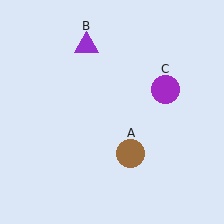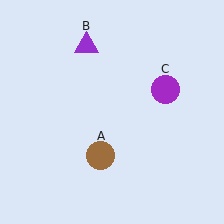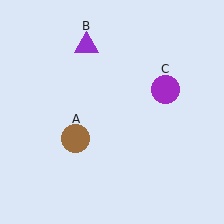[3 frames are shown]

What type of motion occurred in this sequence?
The brown circle (object A) rotated clockwise around the center of the scene.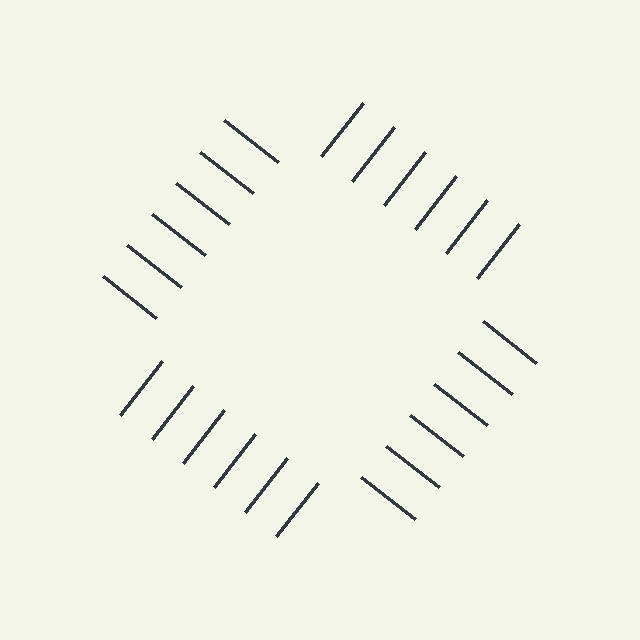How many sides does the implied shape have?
4 sides — the line-ends trace a square.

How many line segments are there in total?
24 — 6 along each of the 4 edges.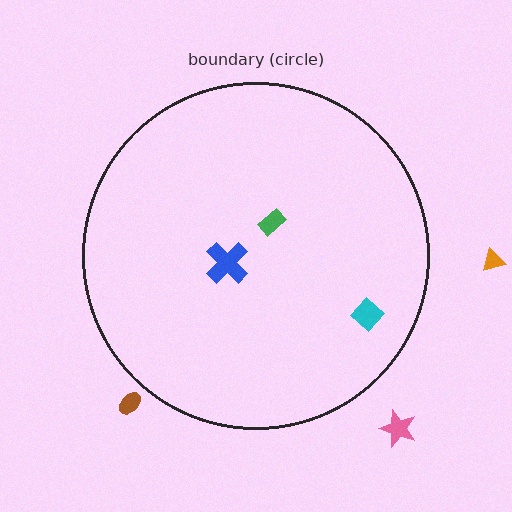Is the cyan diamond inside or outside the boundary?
Inside.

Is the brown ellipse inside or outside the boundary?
Outside.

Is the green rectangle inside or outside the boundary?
Inside.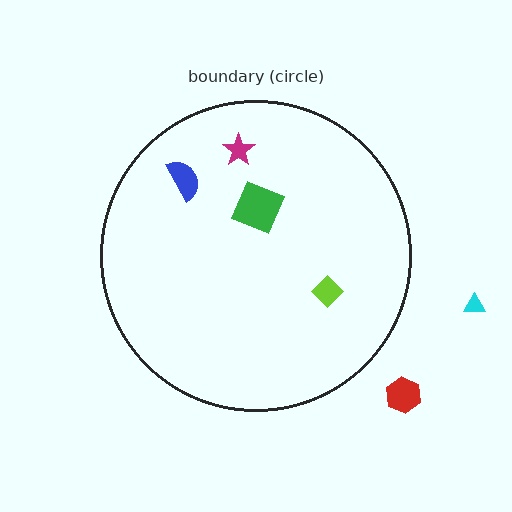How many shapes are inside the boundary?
4 inside, 2 outside.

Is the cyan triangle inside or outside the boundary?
Outside.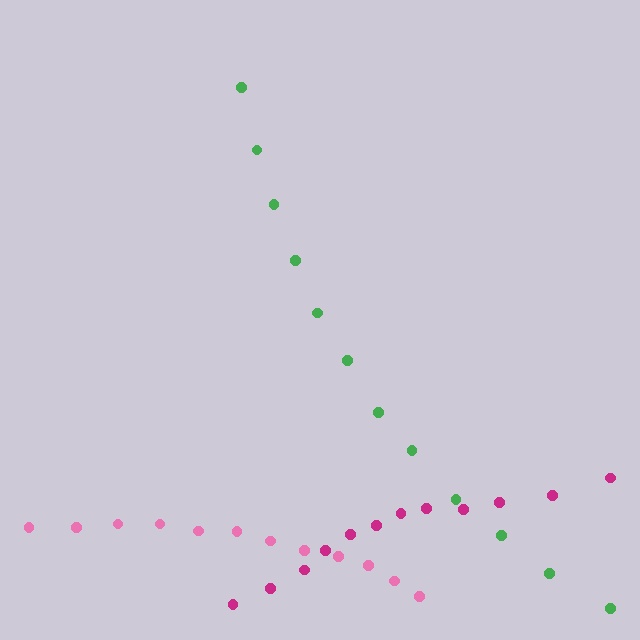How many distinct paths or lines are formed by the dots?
There are 3 distinct paths.